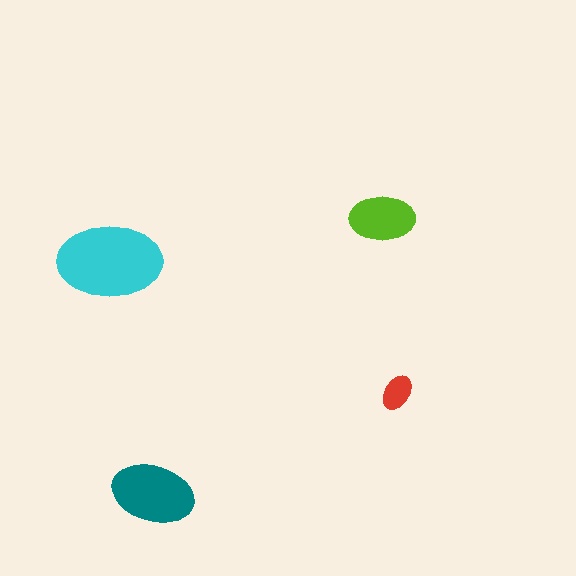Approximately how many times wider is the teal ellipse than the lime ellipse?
About 1.5 times wider.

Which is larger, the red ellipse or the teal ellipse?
The teal one.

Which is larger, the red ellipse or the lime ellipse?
The lime one.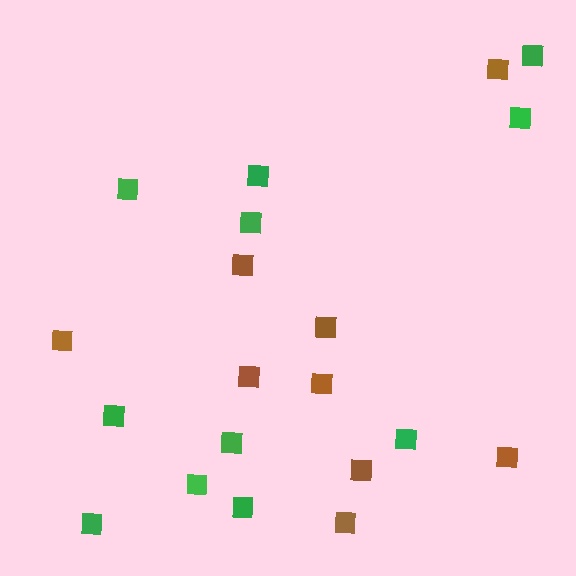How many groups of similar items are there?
There are 2 groups: one group of brown squares (9) and one group of green squares (11).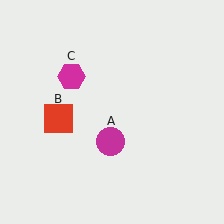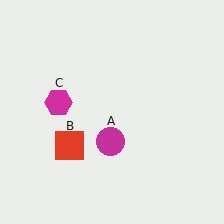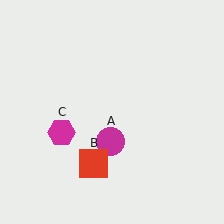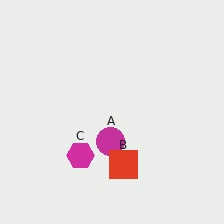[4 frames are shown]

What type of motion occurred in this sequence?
The red square (object B), magenta hexagon (object C) rotated counterclockwise around the center of the scene.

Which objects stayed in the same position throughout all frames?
Magenta circle (object A) remained stationary.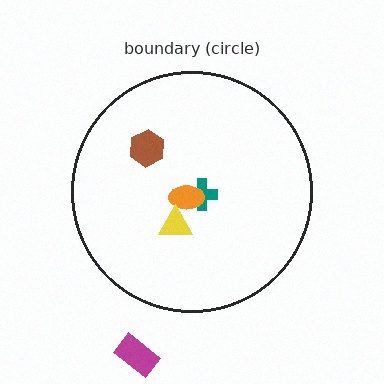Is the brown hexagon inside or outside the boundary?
Inside.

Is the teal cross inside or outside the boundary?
Inside.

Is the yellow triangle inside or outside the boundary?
Inside.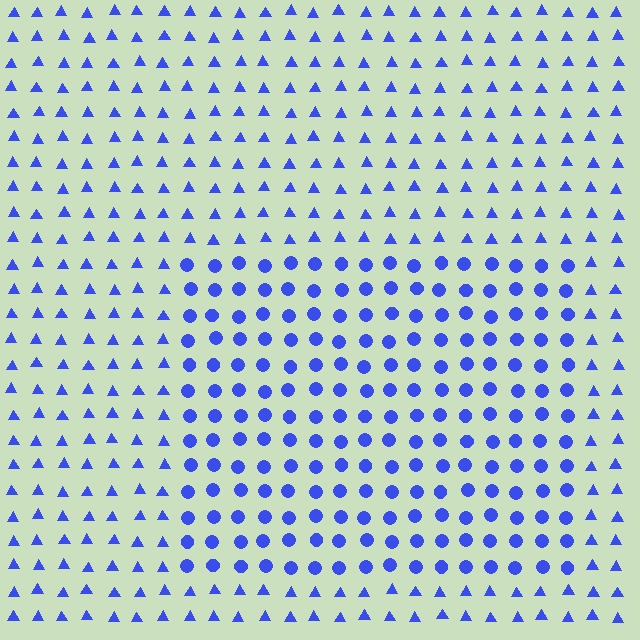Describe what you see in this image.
The image is filled with small blue elements arranged in a uniform grid. A rectangle-shaped region contains circles, while the surrounding area contains triangles. The boundary is defined purely by the change in element shape.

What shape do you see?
I see a rectangle.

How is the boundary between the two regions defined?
The boundary is defined by a change in element shape: circles inside vs. triangles outside. All elements share the same color and spacing.